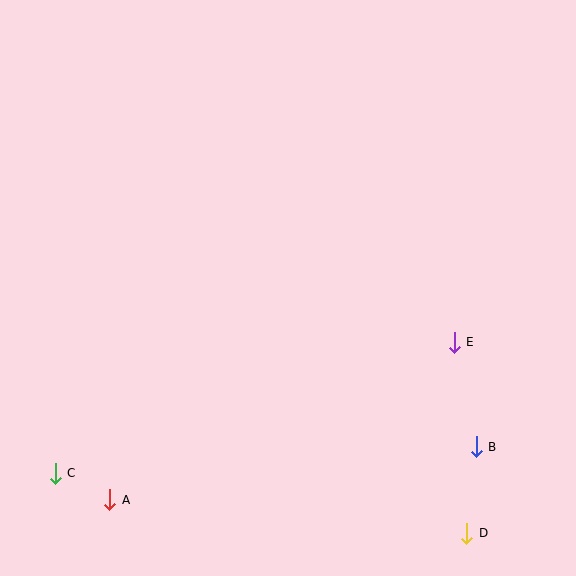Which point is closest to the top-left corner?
Point C is closest to the top-left corner.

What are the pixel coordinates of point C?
Point C is at (55, 473).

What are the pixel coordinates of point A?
Point A is at (110, 500).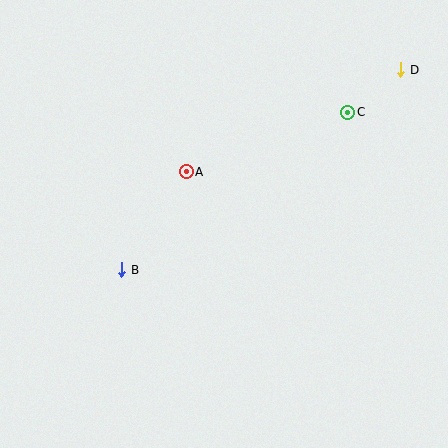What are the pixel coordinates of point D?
Point D is at (401, 70).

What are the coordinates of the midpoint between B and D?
The midpoint between B and D is at (261, 170).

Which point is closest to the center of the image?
Point A at (186, 172) is closest to the center.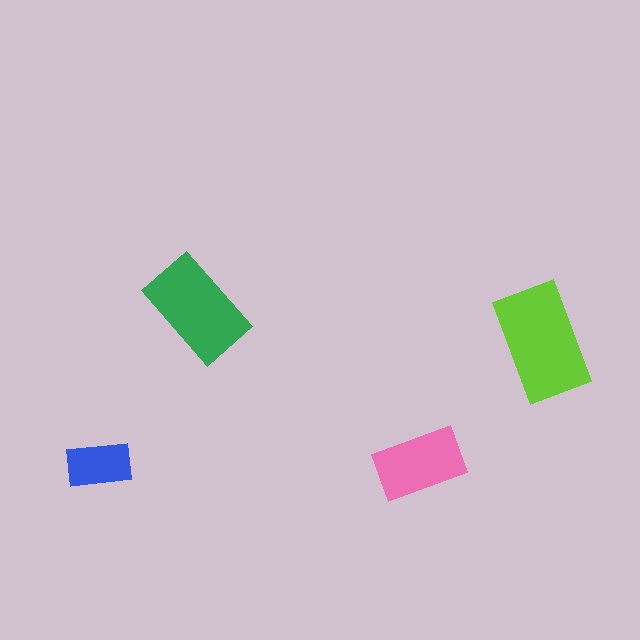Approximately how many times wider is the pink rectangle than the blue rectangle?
About 1.5 times wider.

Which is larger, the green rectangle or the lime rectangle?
The lime one.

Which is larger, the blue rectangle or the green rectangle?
The green one.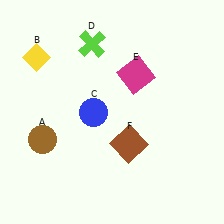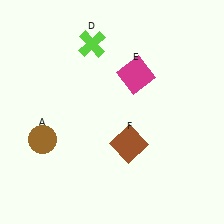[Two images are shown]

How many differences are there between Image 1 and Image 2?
There are 2 differences between the two images.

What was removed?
The yellow diamond (B), the blue circle (C) were removed in Image 2.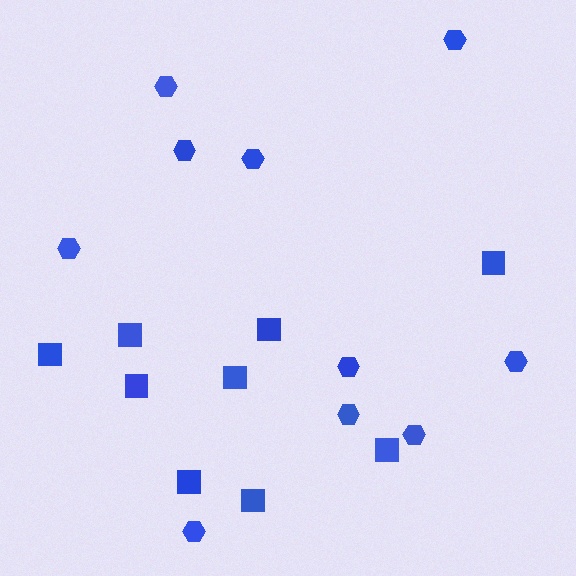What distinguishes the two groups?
There are 2 groups: one group of squares (9) and one group of hexagons (10).